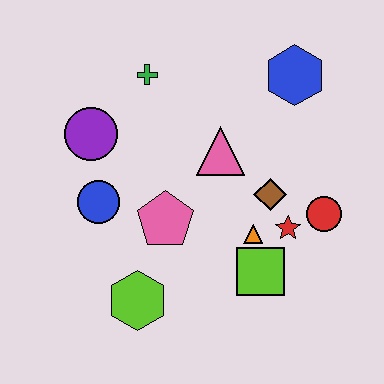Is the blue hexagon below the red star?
No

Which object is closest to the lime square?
The orange triangle is closest to the lime square.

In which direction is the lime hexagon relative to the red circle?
The lime hexagon is to the left of the red circle.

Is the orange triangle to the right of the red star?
No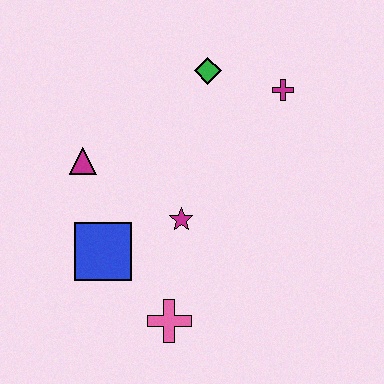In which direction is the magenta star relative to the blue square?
The magenta star is to the right of the blue square.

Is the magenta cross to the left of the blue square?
No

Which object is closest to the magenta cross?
The green diamond is closest to the magenta cross.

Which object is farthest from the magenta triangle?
The magenta cross is farthest from the magenta triangle.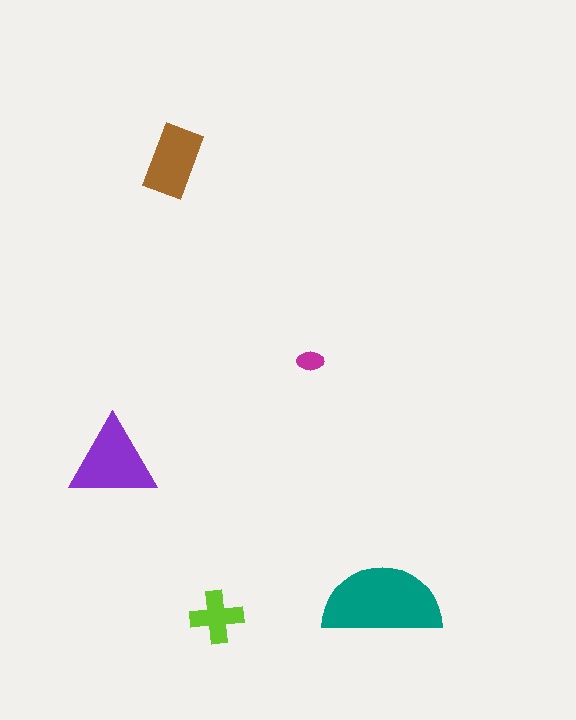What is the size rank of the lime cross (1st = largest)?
4th.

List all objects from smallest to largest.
The magenta ellipse, the lime cross, the brown rectangle, the purple triangle, the teal semicircle.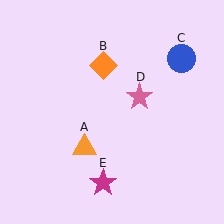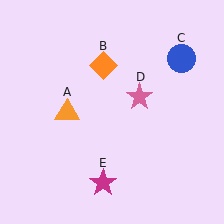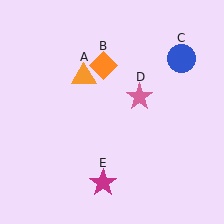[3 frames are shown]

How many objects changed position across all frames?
1 object changed position: orange triangle (object A).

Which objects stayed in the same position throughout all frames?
Orange diamond (object B) and blue circle (object C) and pink star (object D) and magenta star (object E) remained stationary.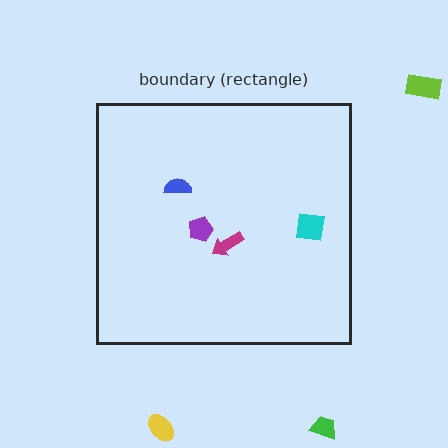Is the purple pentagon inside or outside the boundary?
Inside.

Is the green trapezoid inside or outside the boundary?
Outside.